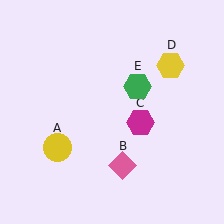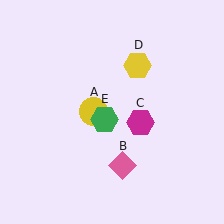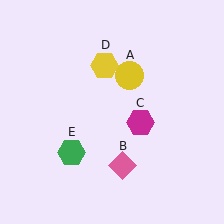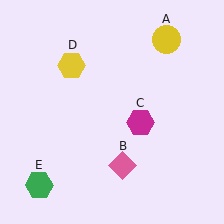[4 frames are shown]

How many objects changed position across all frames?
3 objects changed position: yellow circle (object A), yellow hexagon (object D), green hexagon (object E).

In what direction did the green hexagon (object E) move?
The green hexagon (object E) moved down and to the left.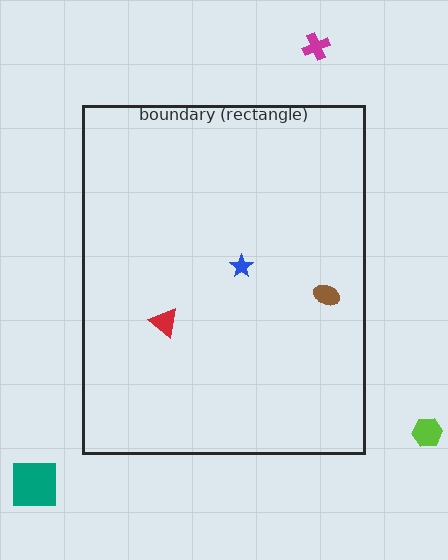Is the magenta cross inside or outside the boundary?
Outside.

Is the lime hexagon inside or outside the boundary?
Outside.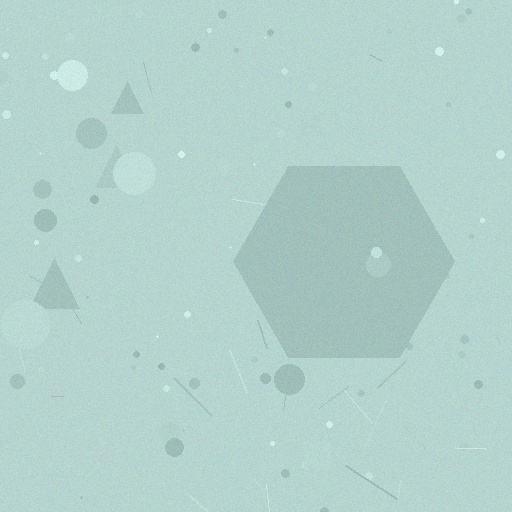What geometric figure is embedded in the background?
A hexagon is embedded in the background.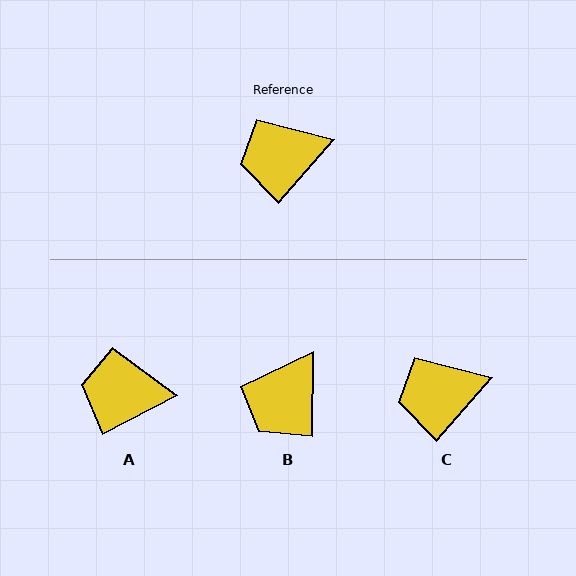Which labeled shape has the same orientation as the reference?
C.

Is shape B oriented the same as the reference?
No, it is off by about 40 degrees.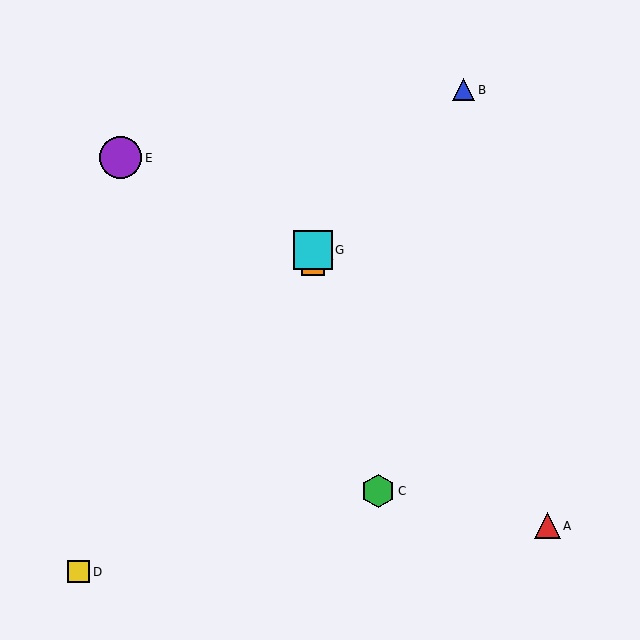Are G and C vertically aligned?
No, G is at x≈313 and C is at x≈378.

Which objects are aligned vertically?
Objects F, G are aligned vertically.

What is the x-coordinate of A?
Object A is at x≈547.